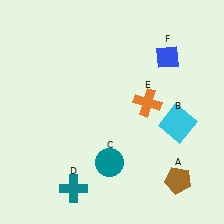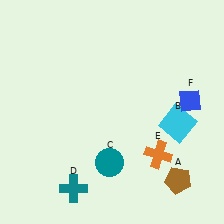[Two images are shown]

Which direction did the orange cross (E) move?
The orange cross (E) moved down.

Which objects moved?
The objects that moved are: the orange cross (E), the blue diamond (F).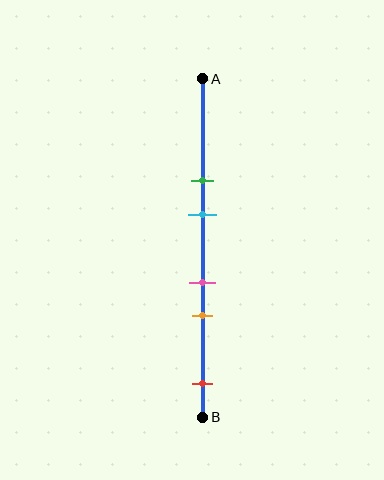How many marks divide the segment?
There are 5 marks dividing the segment.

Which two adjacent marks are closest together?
The pink and orange marks are the closest adjacent pair.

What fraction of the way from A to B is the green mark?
The green mark is approximately 30% (0.3) of the way from A to B.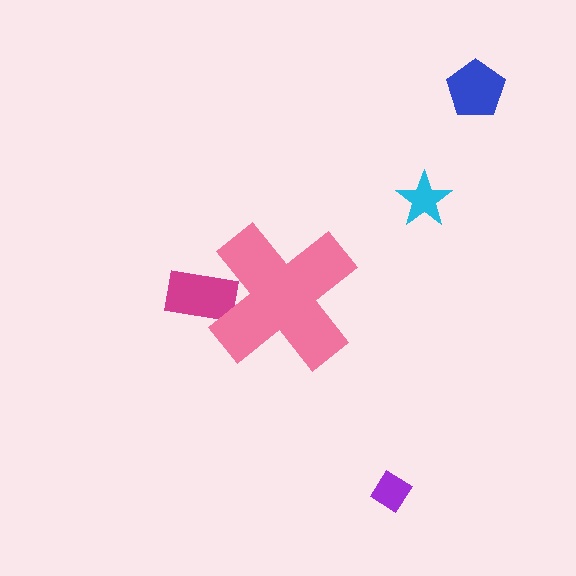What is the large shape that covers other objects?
A pink cross.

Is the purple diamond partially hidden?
No, the purple diamond is fully visible.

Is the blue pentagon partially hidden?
No, the blue pentagon is fully visible.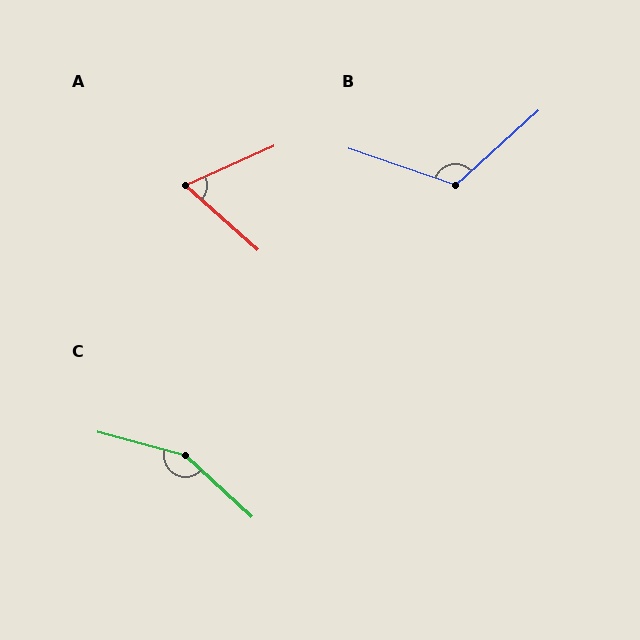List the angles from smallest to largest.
A (65°), B (119°), C (152°).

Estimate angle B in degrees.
Approximately 119 degrees.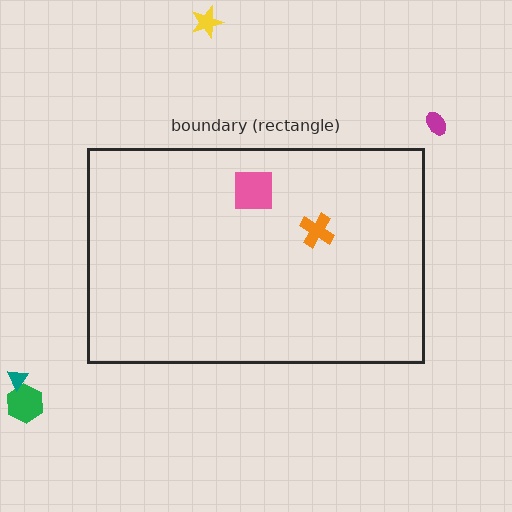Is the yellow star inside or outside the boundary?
Outside.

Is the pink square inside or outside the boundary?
Inside.